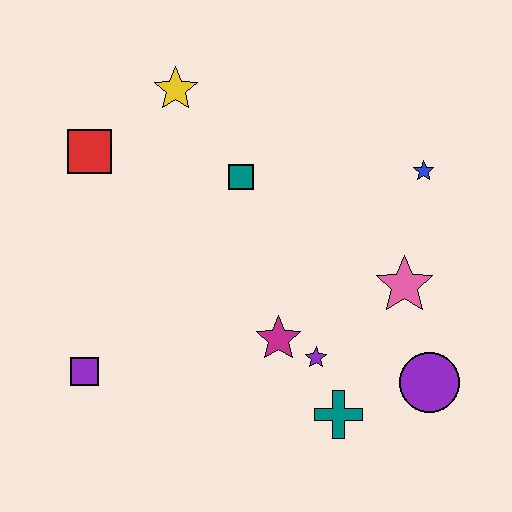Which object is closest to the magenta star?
The purple star is closest to the magenta star.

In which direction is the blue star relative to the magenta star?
The blue star is above the magenta star.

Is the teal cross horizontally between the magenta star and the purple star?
No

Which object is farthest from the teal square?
The purple circle is farthest from the teal square.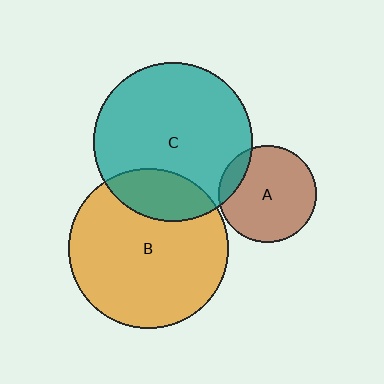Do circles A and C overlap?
Yes.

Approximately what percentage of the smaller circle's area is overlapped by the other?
Approximately 10%.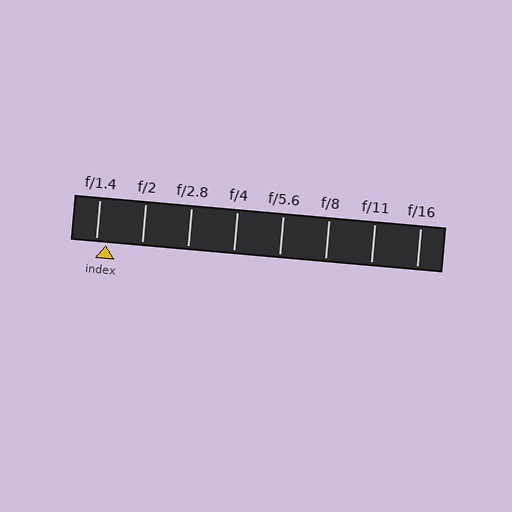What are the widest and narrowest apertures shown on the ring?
The widest aperture shown is f/1.4 and the narrowest is f/16.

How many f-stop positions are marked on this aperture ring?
There are 8 f-stop positions marked.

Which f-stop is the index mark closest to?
The index mark is closest to f/1.4.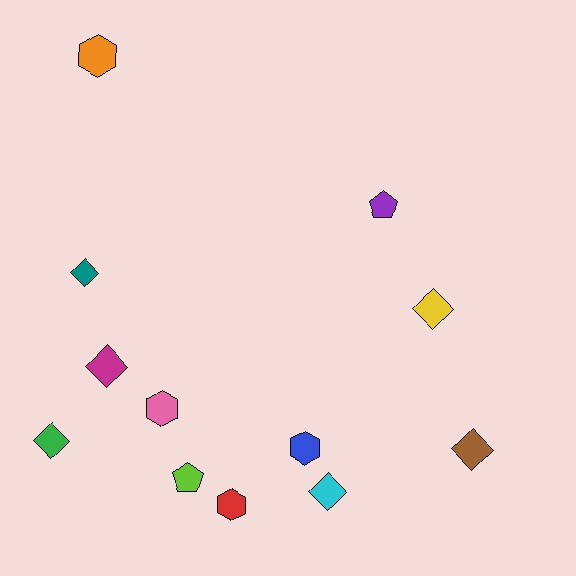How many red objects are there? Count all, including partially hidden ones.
There is 1 red object.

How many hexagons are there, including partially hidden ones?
There are 4 hexagons.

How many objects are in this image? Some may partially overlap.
There are 12 objects.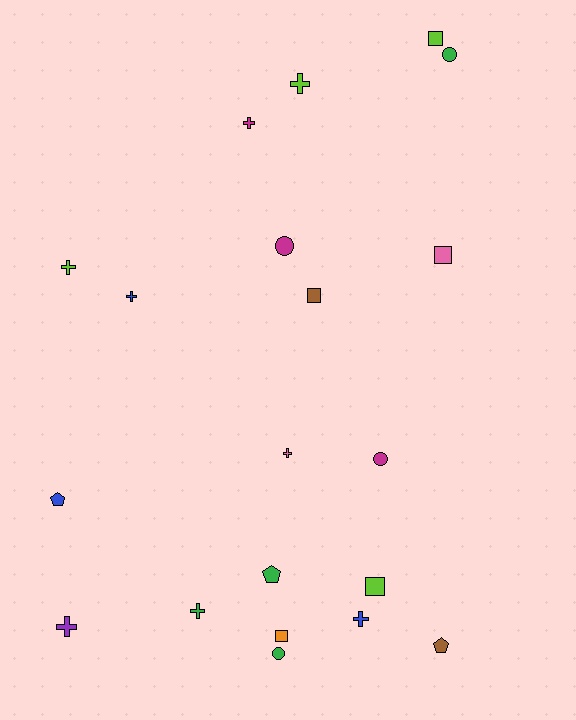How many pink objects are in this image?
There are 2 pink objects.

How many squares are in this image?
There are 5 squares.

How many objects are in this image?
There are 20 objects.